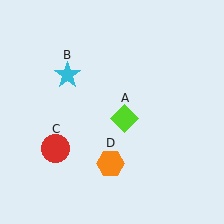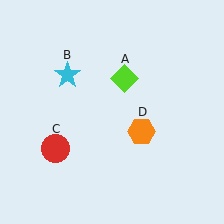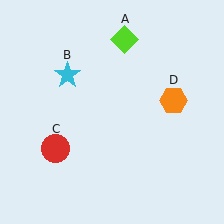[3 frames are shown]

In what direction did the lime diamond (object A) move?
The lime diamond (object A) moved up.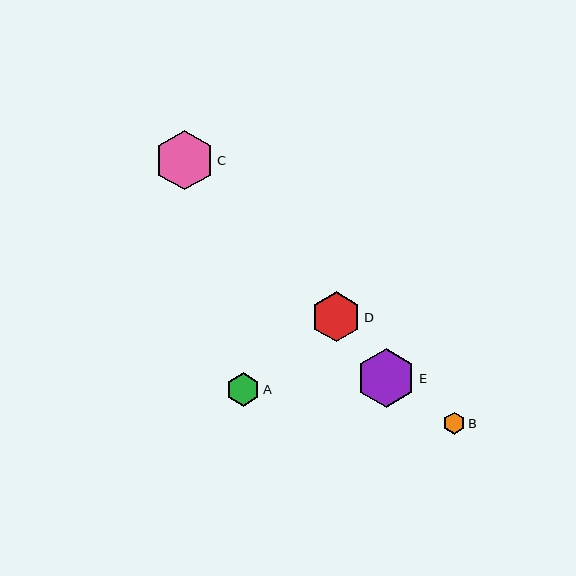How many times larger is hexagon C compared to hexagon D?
Hexagon C is approximately 1.2 times the size of hexagon D.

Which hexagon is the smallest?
Hexagon B is the smallest with a size of approximately 22 pixels.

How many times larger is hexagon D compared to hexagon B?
Hexagon D is approximately 2.3 times the size of hexagon B.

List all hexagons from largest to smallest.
From largest to smallest: C, E, D, A, B.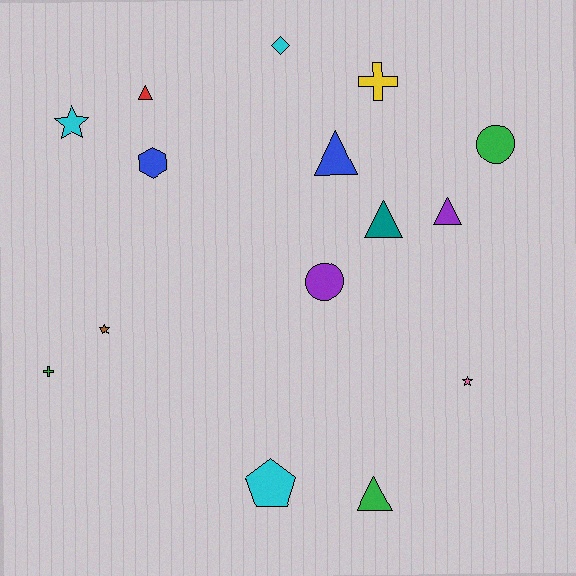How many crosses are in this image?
There are 2 crosses.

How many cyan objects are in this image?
There are 3 cyan objects.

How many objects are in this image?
There are 15 objects.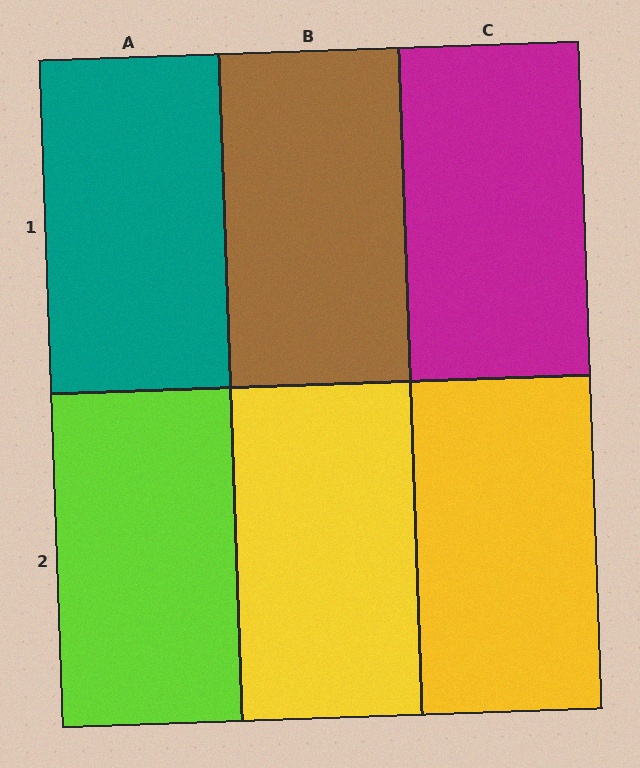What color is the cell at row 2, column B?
Yellow.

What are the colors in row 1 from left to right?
Teal, brown, magenta.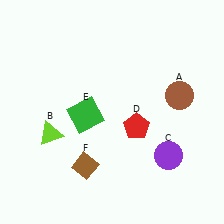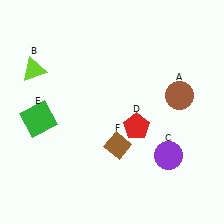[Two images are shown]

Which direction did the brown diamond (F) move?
The brown diamond (F) moved right.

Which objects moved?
The objects that moved are: the lime triangle (B), the green square (E), the brown diamond (F).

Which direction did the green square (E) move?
The green square (E) moved left.